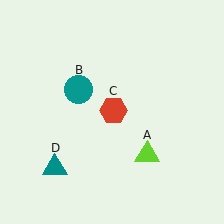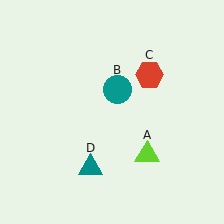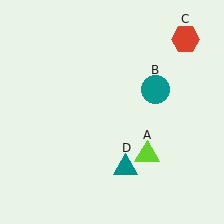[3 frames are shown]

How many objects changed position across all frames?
3 objects changed position: teal circle (object B), red hexagon (object C), teal triangle (object D).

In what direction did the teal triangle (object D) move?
The teal triangle (object D) moved right.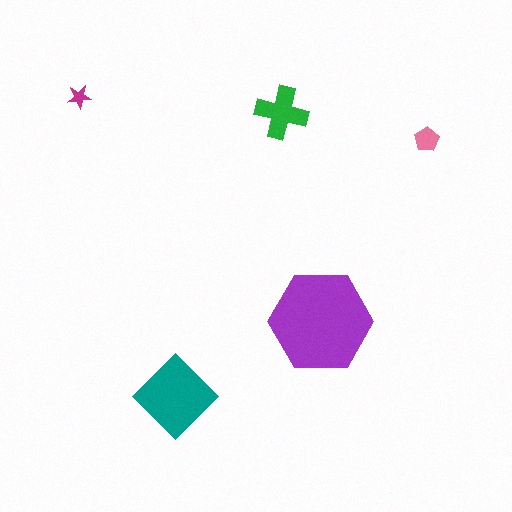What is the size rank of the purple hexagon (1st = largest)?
1st.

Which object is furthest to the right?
The pink pentagon is rightmost.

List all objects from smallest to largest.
The magenta star, the pink pentagon, the green cross, the teal diamond, the purple hexagon.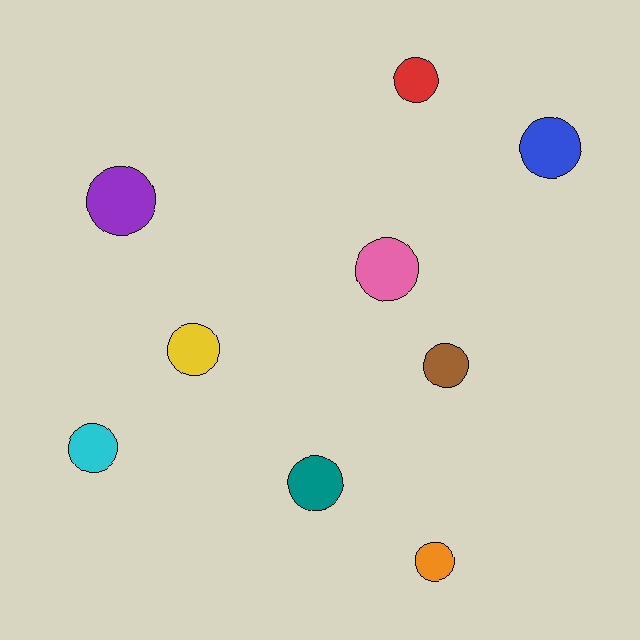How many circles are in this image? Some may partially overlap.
There are 9 circles.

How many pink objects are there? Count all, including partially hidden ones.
There is 1 pink object.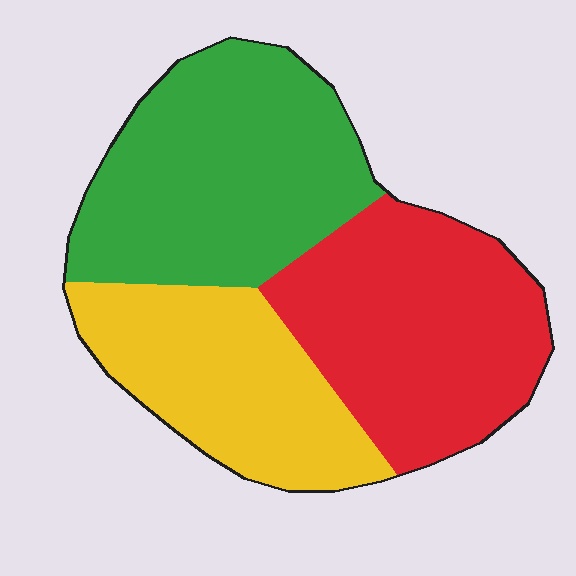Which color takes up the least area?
Yellow, at roughly 25%.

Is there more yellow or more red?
Red.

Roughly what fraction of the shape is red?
Red takes up about one third (1/3) of the shape.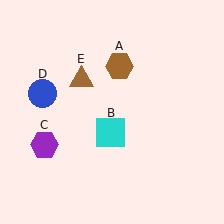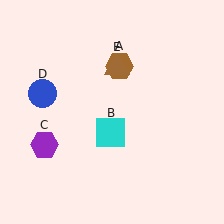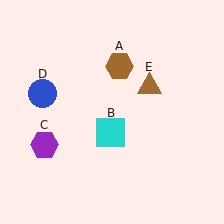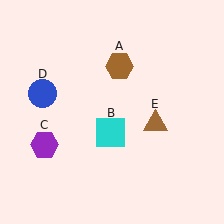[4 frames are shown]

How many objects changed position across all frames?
1 object changed position: brown triangle (object E).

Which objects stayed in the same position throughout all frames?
Brown hexagon (object A) and cyan square (object B) and purple hexagon (object C) and blue circle (object D) remained stationary.